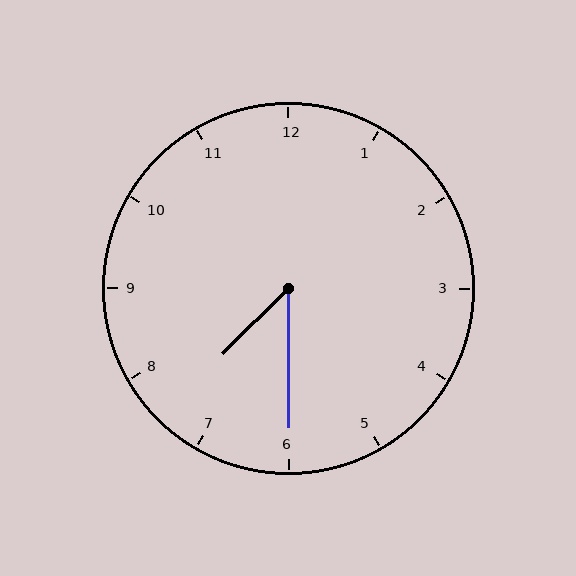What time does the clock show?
7:30.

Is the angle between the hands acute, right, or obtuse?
It is acute.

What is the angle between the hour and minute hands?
Approximately 45 degrees.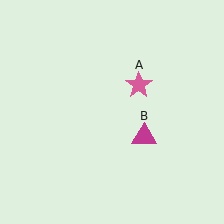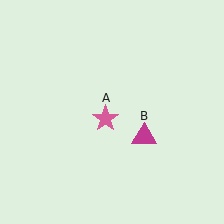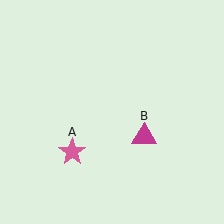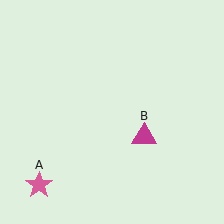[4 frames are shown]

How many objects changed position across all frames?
1 object changed position: pink star (object A).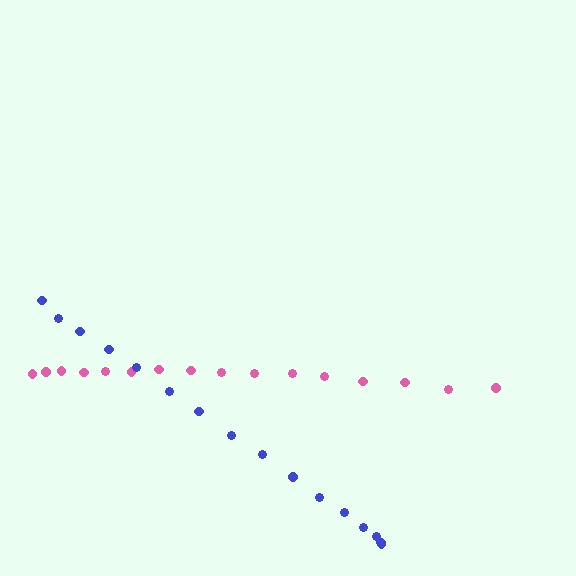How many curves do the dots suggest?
There are 2 distinct paths.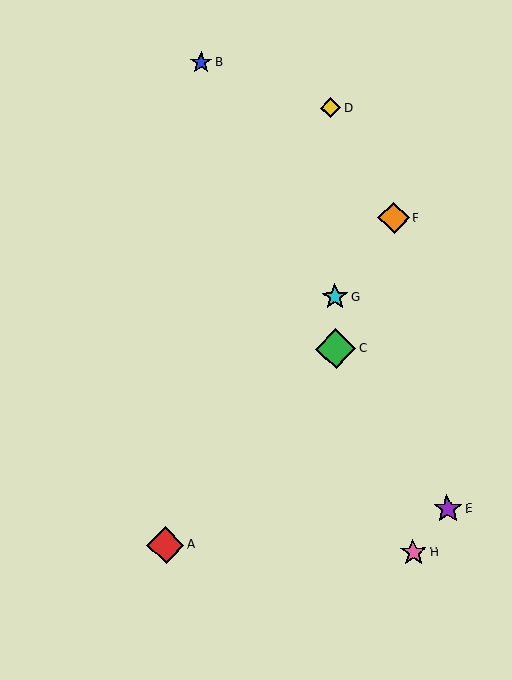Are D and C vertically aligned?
Yes, both are at x≈331.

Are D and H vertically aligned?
No, D is at x≈331 and H is at x≈413.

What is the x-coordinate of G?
Object G is at x≈335.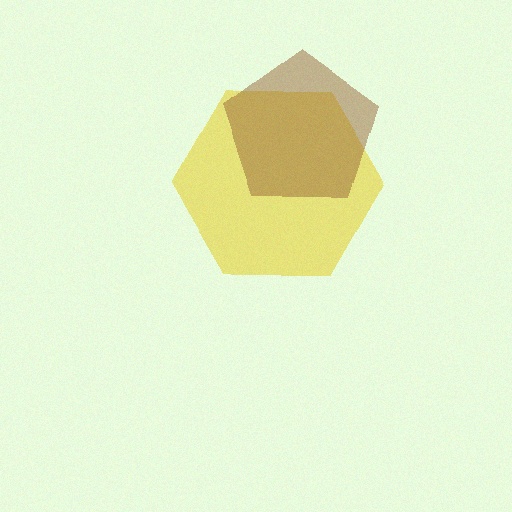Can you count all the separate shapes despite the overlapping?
Yes, there are 2 separate shapes.